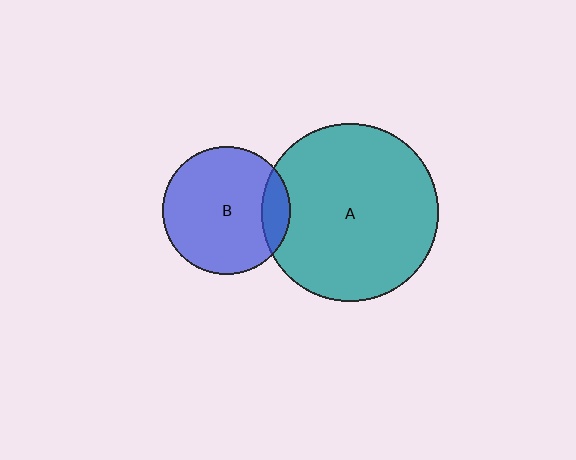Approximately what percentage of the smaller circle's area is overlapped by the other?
Approximately 15%.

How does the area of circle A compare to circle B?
Approximately 1.9 times.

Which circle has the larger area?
Circle A (teal).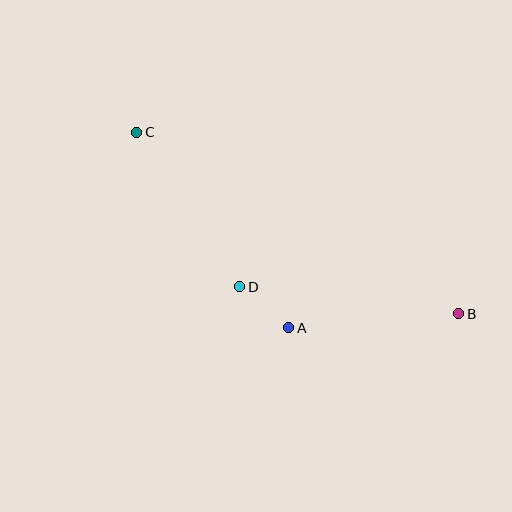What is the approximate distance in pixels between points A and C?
The distance between A and C is approximately 248 pixels.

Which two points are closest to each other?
Points A and D are closest to each other.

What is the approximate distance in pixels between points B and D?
The distance between B and D is approximately 221 pixels.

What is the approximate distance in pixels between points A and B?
The distance between A and B is approximately 171 pixels.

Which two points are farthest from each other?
Points B and C are farthest from each other.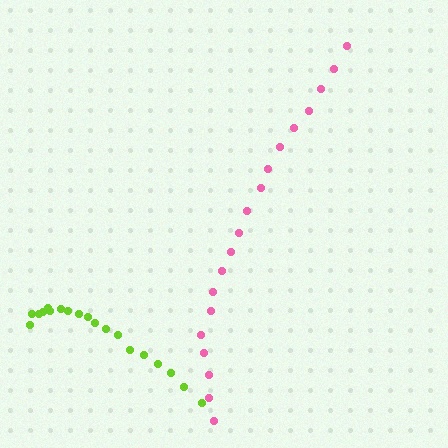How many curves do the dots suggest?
There are 2 distinct paths.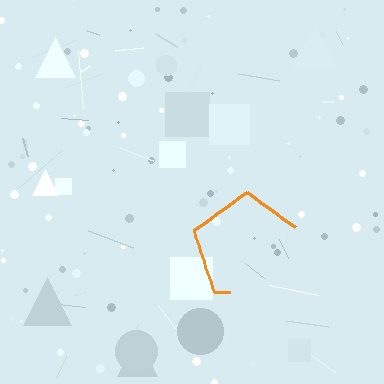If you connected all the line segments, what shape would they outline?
They would outline a pentagon.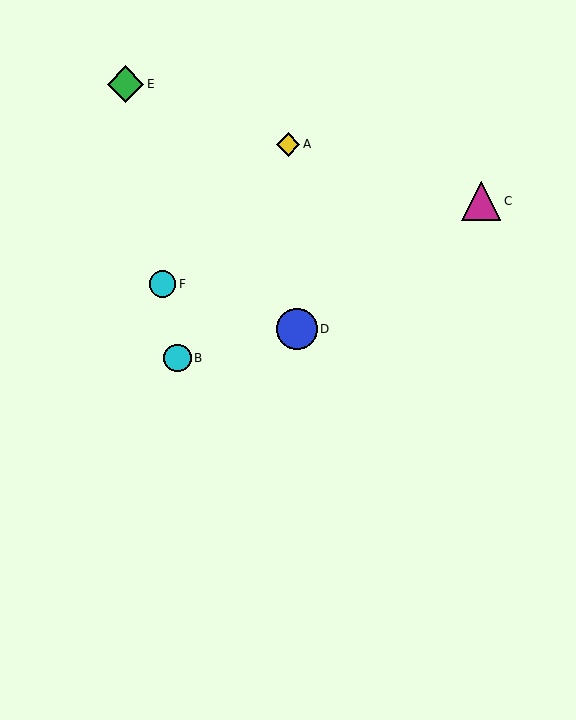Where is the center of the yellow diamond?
The center of the yellow diamond is at (288, 144).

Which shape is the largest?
The blue circle (labeled D) is the largest.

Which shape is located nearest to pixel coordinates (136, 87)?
The green diamond (labeled E) at (126, 84) is nearest to that location.